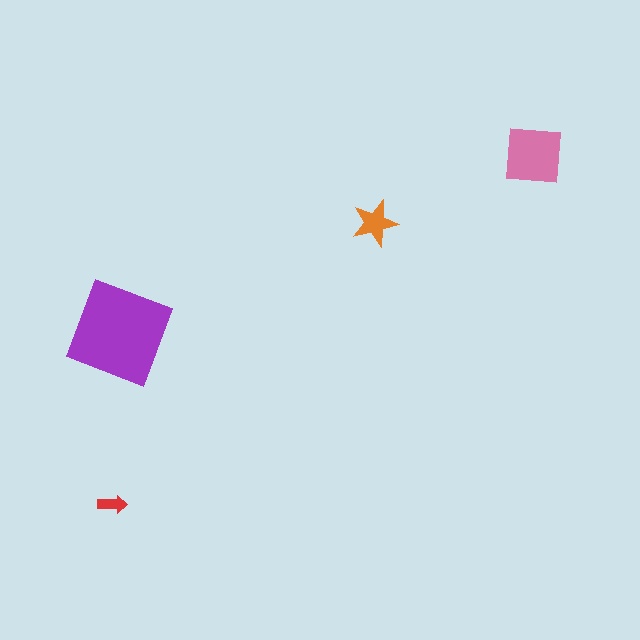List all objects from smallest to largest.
The red arrow, the orange star, the pink square, the purple square.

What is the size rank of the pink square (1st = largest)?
2nd.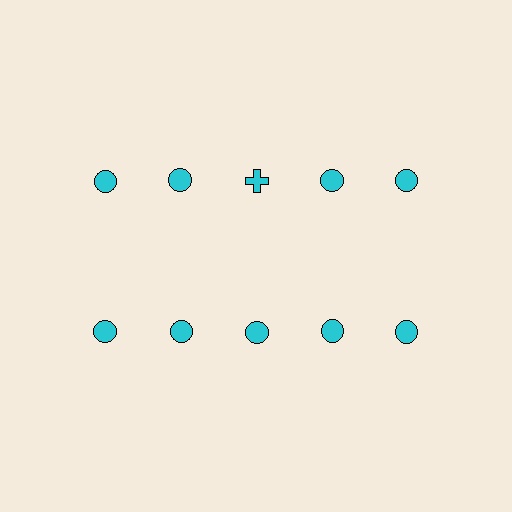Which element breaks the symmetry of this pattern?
The cyan cross in the top row, center column breaks the symmetry. All other shapes are cyan circles.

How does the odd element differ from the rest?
It has a different shape: cross instead of circle.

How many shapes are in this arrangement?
There are 10 shapes arranged in a grid pattern.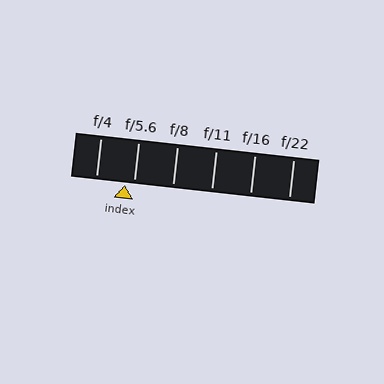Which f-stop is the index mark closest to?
The index mark is closest to f/5.6.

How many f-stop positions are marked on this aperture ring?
There are 6 f-stop positions marked.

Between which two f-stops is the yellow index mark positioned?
The index mark is between f/4 and f/5.6.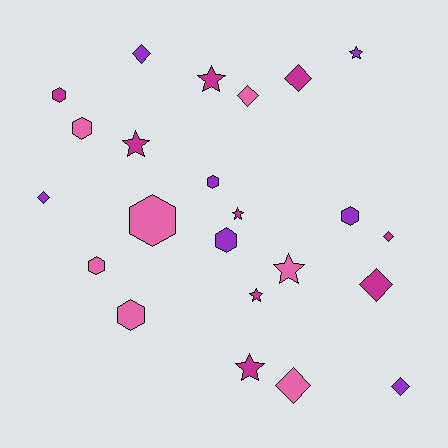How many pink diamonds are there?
There are 2 pink diamonds.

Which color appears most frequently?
Magenta, with 9 objects.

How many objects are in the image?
There are 23 objects.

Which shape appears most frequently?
Hexagon, with 8 objects.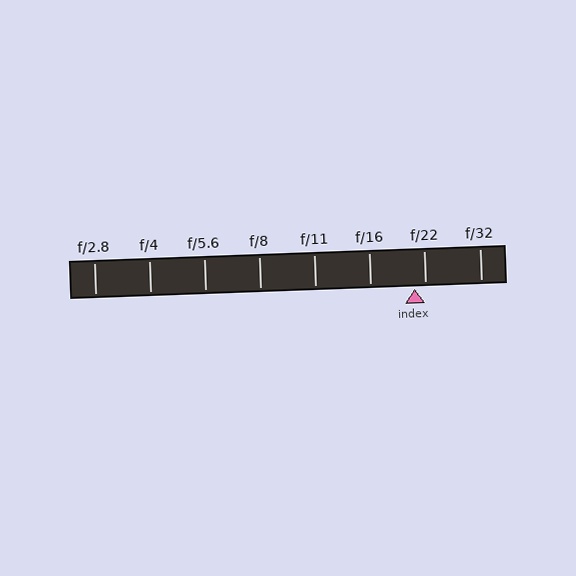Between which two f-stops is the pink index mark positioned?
The index mark is between f/16 and f/22.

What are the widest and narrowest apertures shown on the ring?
The widest aperture shown is f/2.8 and the narrowest is f/32.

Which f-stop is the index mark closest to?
The index mark is closest to f/22.